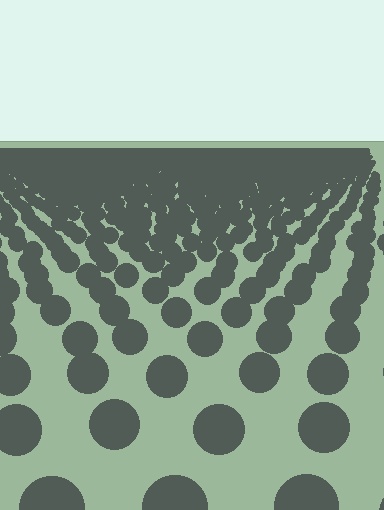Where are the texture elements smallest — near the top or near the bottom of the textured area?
Near the top.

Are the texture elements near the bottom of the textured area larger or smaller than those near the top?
Larger. Near the bottom, elements are closer to the viewer and appear at a bigger on-screen size.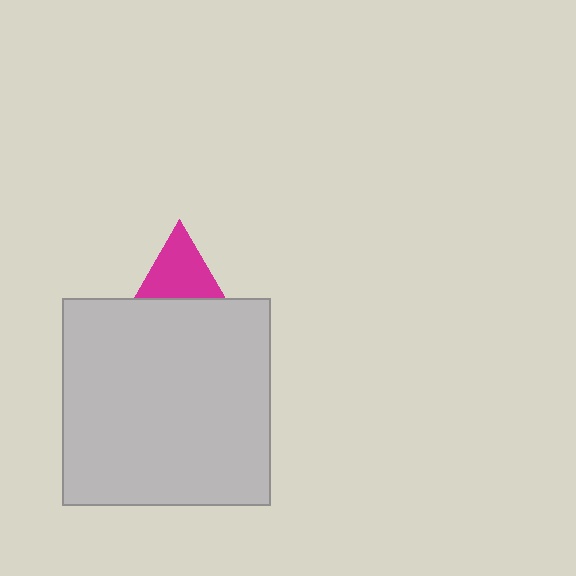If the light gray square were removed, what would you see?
You would see the complete magenta triangle.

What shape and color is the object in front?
The object in front is a light gray square.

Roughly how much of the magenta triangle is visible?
About half of it is visible (roughly 53%).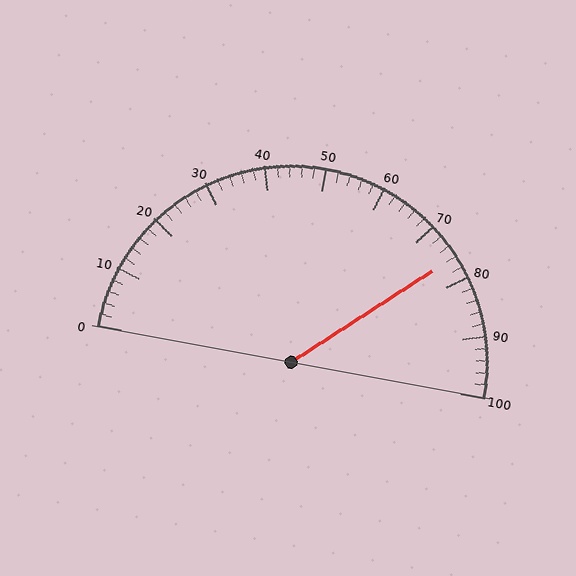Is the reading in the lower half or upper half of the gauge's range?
The reading is in the upper half of the range (0 to 100).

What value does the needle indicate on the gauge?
The needle indicates approximately 76.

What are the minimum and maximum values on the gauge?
The gauge ranges from 0 to 100.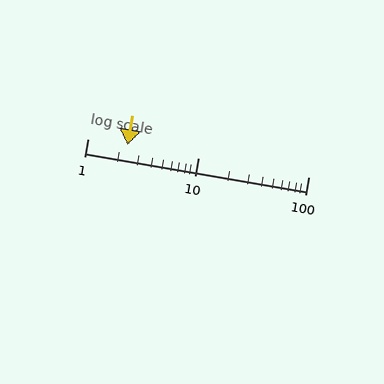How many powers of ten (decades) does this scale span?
The scale spans 2 decades, from 1 to 100.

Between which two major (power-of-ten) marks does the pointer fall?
The pointer is between 1 and 10.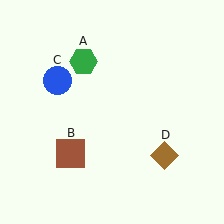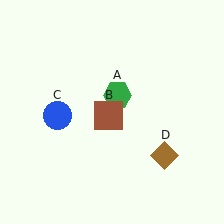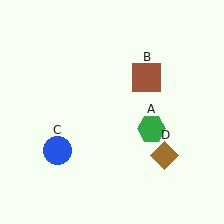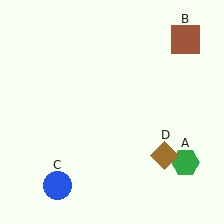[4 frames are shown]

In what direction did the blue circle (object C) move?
The blue circle (object C) moved down.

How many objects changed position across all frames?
3 objects changed position: green hexagon (object A), brown square (object B), blue circle (object C).